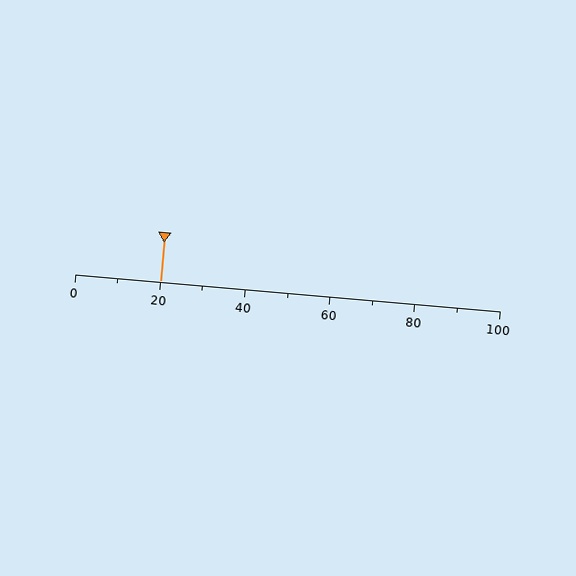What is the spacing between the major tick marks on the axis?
The major ticks are spaced 20 apart.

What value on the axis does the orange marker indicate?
The marker indicates approximately 20.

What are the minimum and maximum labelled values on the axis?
The axis runs from 0 to 100.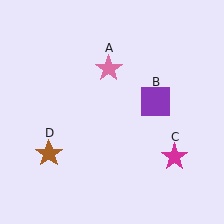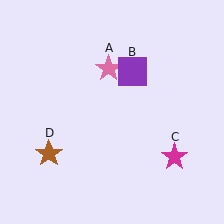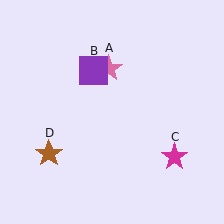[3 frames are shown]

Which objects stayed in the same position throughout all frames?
Pink star (object A) and magenta star (object C) and brown star (object D) remained stationary.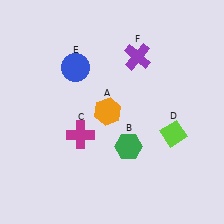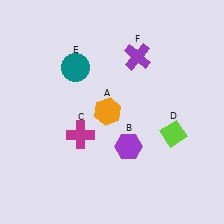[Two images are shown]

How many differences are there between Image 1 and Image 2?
There are 2 differences between the two images.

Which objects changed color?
B changed from green to purple. E changed from blue to teal.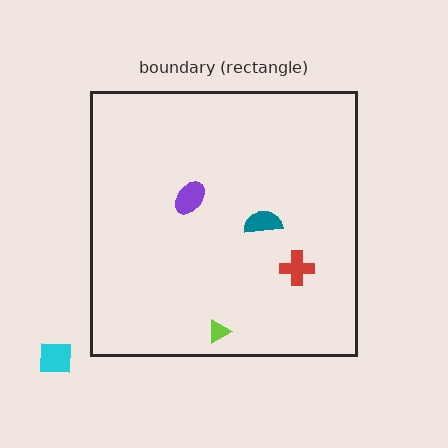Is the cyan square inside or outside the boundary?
Outside.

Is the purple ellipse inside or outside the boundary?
Inside.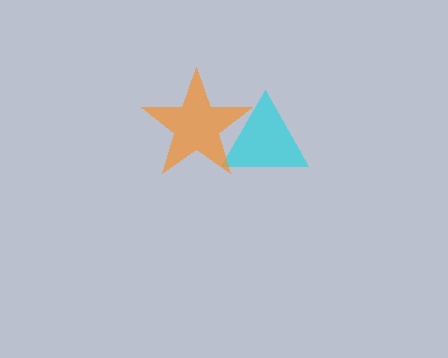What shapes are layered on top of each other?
The layered shapes are: a cyan triangle, an orange star.